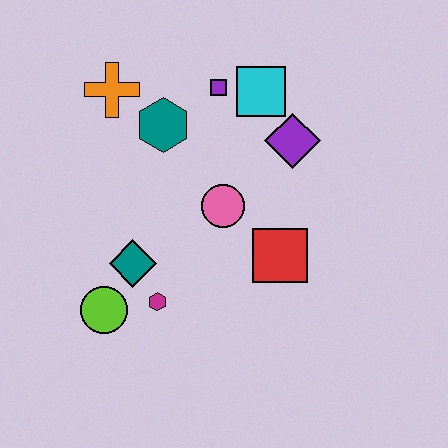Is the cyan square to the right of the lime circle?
Yes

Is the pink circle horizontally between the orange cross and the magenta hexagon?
No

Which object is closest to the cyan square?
The purple square is closest to the cyan square.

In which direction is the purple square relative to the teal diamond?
The purple square is above the teal diamond.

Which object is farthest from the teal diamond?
The cyan square is farthest from the teal diamond.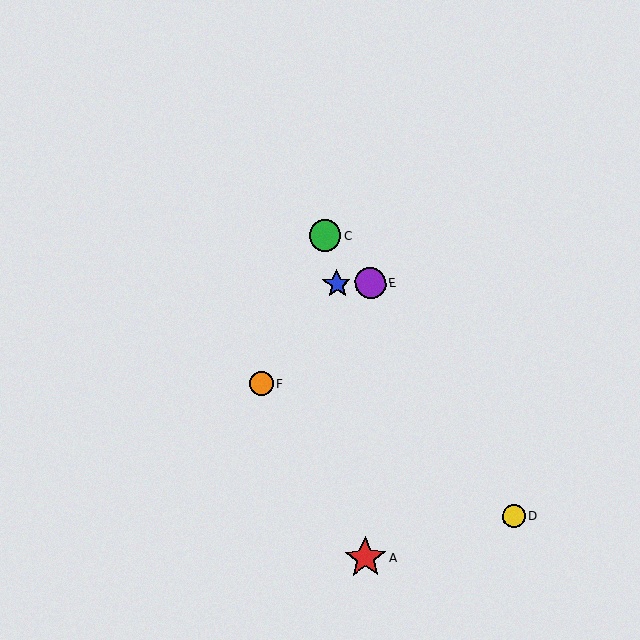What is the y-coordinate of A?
Object A is at y≈558.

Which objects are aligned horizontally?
Objects B, E are aligned horizontally.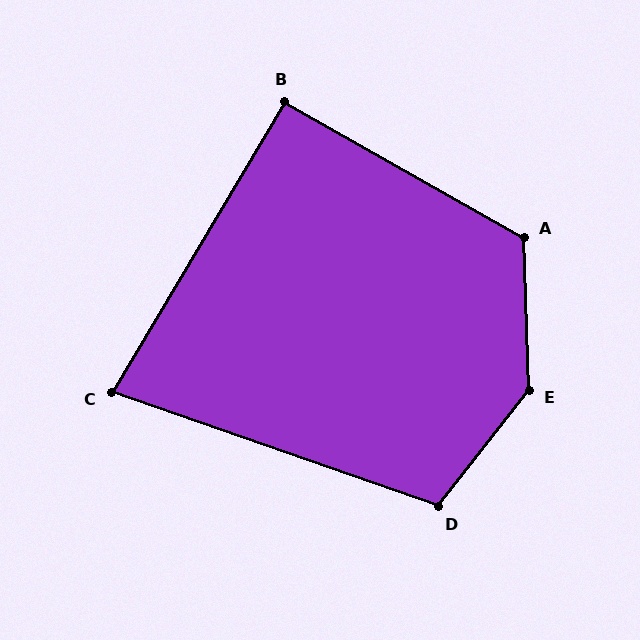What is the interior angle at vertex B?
Approximately 91 degrees (approximately right).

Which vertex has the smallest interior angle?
C, at approximately 78 degrees.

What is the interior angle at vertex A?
Approximately 121 degrees (obtuse).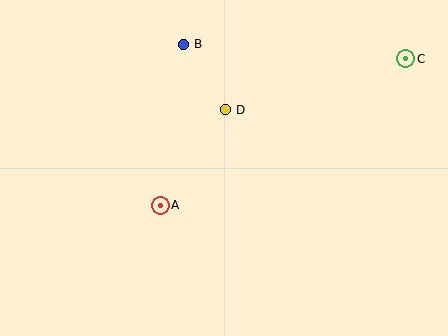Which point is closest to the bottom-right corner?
Point C is closest to the bottom-right corner.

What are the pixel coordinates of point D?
Point D is at (225, 110).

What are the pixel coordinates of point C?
Point C is at (406, 59).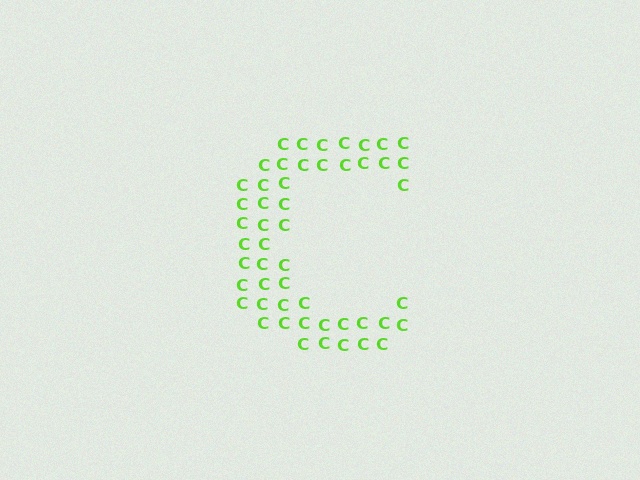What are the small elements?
The small elements are letter C's.